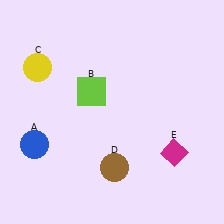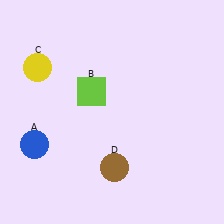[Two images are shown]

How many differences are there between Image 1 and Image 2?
There is 1 difference between the two images.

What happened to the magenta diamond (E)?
The magenta diamond (E) was removed in Image 2. It was in the bottom-right area of Image 1.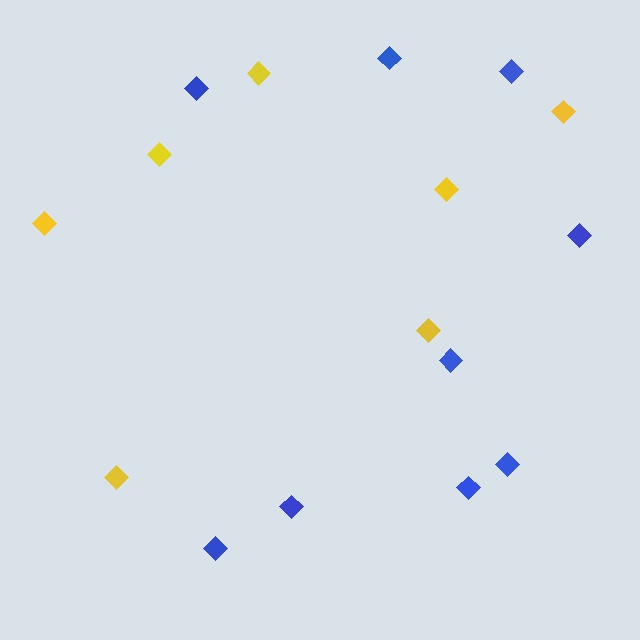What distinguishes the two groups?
There are 2 groups: one group of yellow diamonds (7) and one group of blue diamonds (9).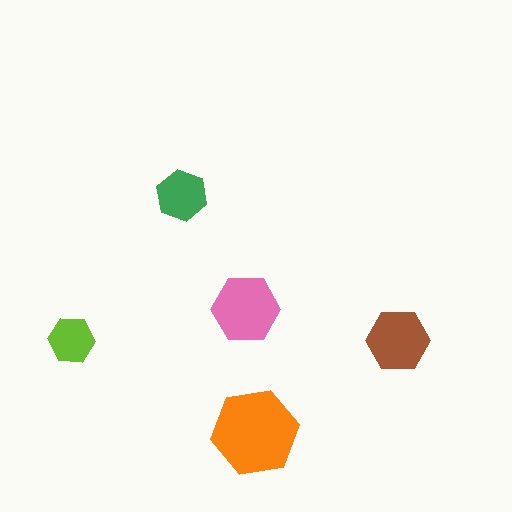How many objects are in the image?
There are 5 objects in the image.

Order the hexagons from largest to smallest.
the orange one, the pink one, the brown one, the green one, the lime one.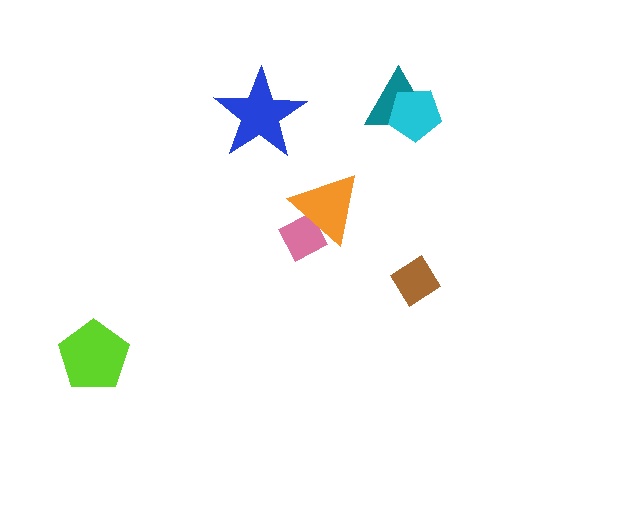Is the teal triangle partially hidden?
Yes, it is partially covered by another shape.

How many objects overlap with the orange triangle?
1 object overlaps with the orange triangle.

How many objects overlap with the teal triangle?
1 object overlaps with the teal triangle.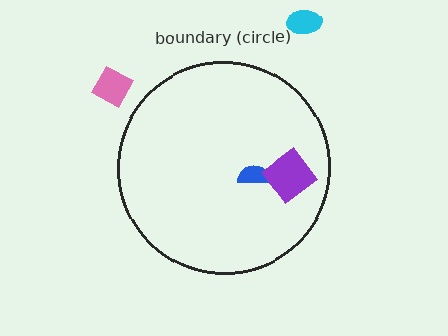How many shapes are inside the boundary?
2 inside, 2 outside.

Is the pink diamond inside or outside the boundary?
Outside.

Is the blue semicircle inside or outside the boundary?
Inside.